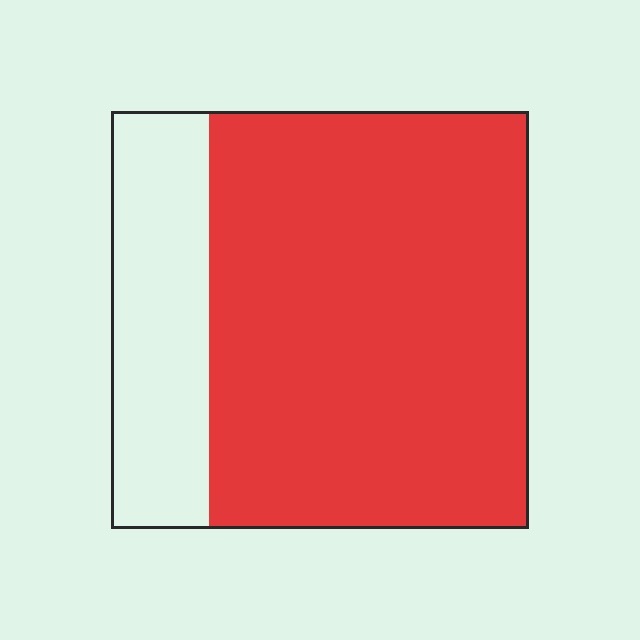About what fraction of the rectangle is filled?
About three quarters (3/4).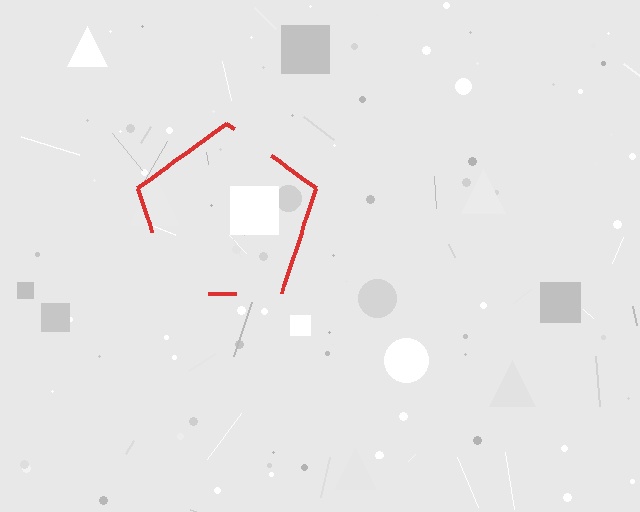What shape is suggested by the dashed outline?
The dashed outline suggests a pentagon.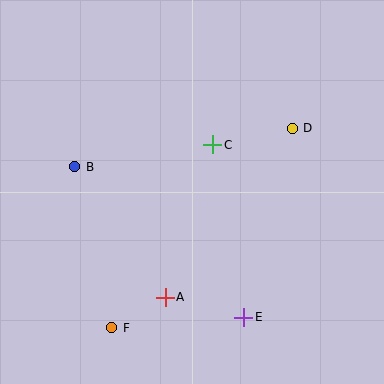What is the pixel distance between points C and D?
The distance between C and D is 81 pixels.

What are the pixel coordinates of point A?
Point A is at (165, 297).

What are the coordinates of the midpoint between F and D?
The midpoint between F and D is at (202, 228).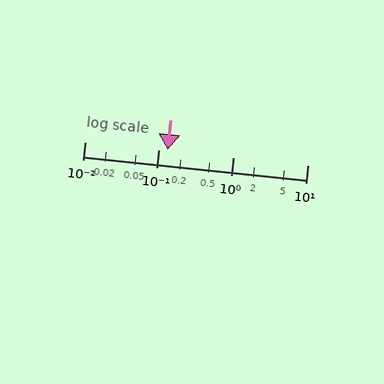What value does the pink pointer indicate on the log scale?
The pointer indicates approximately 0.13.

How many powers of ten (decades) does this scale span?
The scale spans 3 decades, from 0.01 to 10.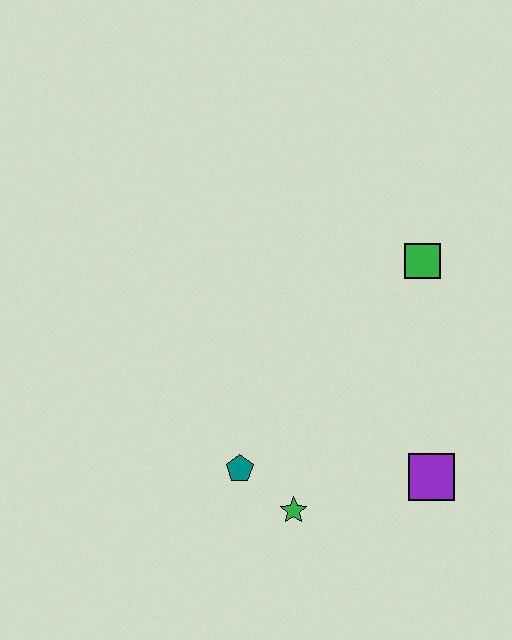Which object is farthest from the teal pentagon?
The green square is farthest from the teal pentagon.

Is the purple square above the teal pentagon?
No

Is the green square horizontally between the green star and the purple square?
Yes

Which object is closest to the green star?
The teal pentagon is closest to the green star.